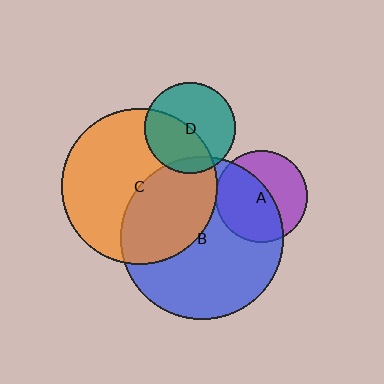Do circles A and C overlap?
Yes.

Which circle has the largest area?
Circle B (blue).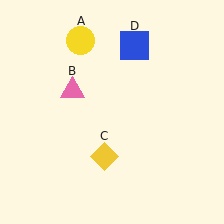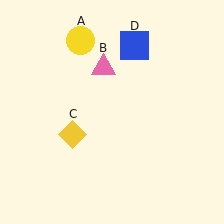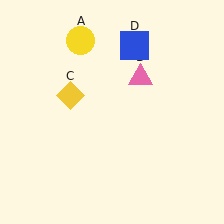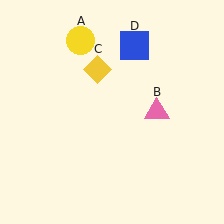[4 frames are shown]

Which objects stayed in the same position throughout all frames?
Yellow circle (object A) and blue square (object D) remained stationary.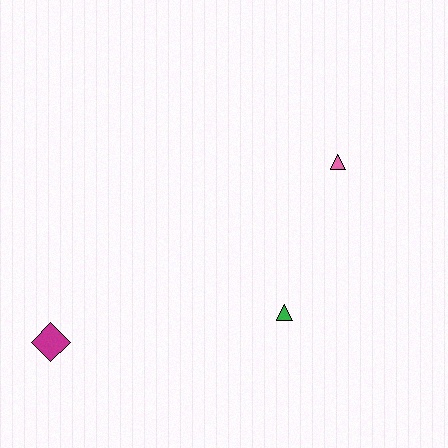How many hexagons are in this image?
There are no hexagons.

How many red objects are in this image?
There are no red objects.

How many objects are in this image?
There are 3 objects.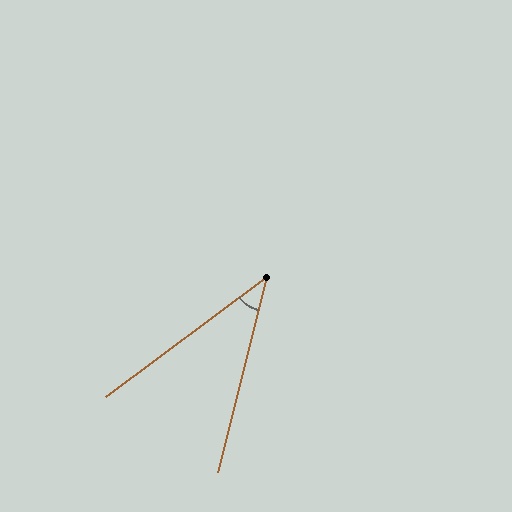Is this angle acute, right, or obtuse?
It is acute.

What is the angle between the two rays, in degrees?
Approximately 39 degrees.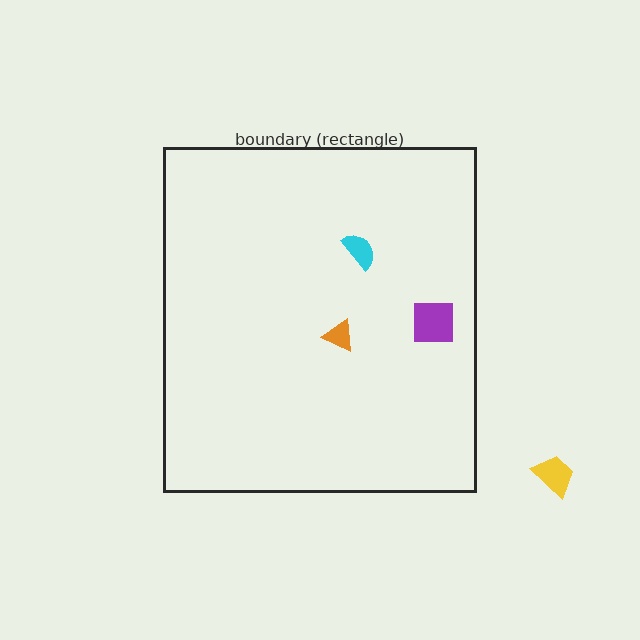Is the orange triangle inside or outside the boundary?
Inside.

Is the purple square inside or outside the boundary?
Inside.